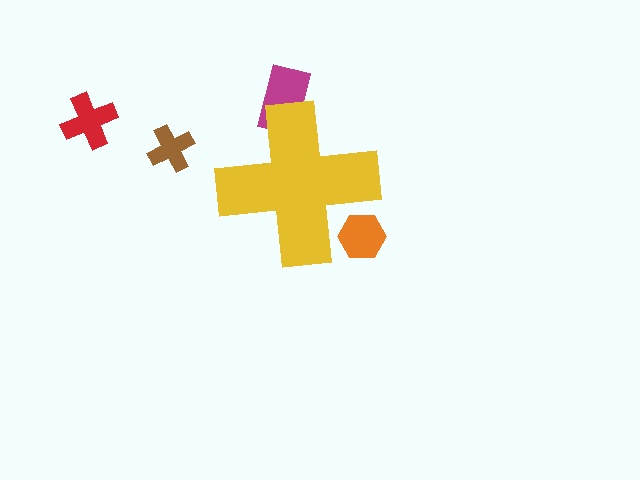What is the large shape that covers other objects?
A yellow cross.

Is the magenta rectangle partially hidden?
Yes, the magenta rectangle is partially hidden behind the yellow cross.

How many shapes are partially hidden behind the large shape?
2 shapes are partially hidden.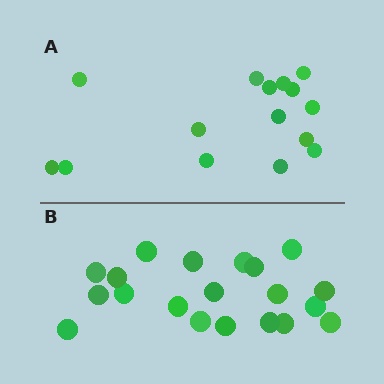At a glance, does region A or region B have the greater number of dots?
Region B (the bottom region) has more dots.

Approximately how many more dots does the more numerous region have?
Region B has about 5 more dots than region A.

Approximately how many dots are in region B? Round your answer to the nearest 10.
About 20 dots.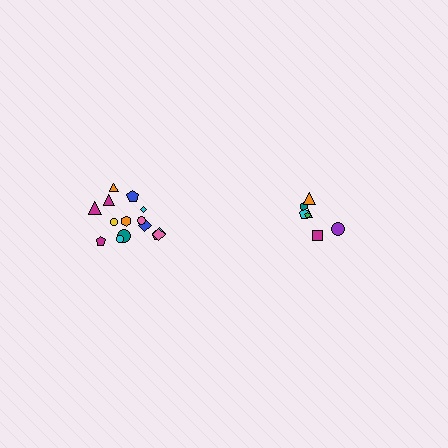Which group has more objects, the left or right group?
The left group.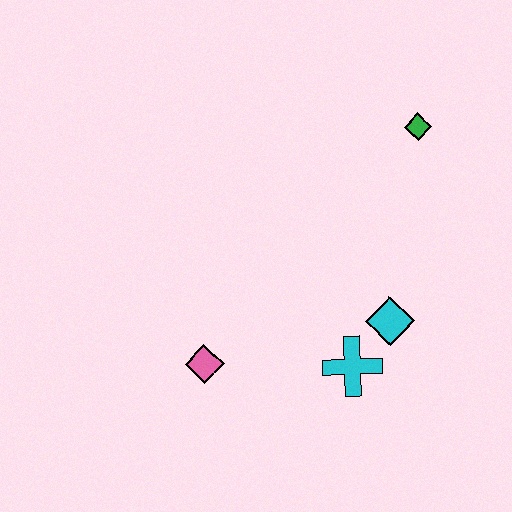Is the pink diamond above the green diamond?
No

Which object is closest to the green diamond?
The cyan diamond is closest to the green diamond.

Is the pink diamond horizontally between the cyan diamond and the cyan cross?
No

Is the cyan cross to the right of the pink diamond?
Yes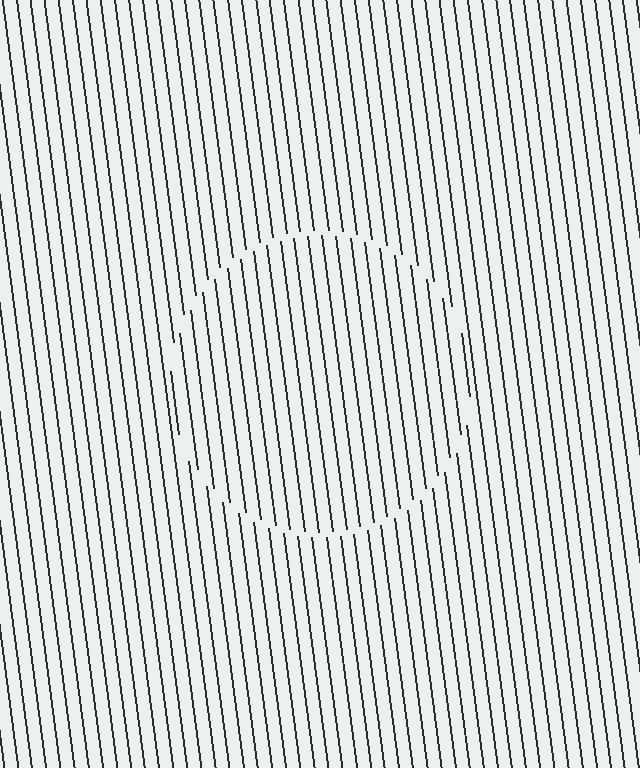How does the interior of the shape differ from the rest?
The interior of the shape contains the same grating, shifted by half a period — the contour is defined by the phase discontinuity where line-ends from the inner and outer gratings abut.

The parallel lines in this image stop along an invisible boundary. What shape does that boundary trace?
An illusory circle. The interior of the shape contains the same grating, shifted by half a period — the contour is defined by the phase discontinuity where line-ends from the inner and outer gratings abut.